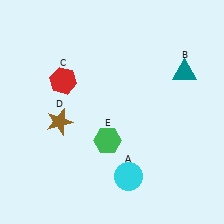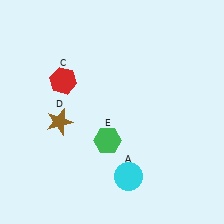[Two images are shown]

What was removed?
The teal triangle (B) was removed in Image 2.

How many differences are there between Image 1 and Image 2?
There is 1 difference between the two images.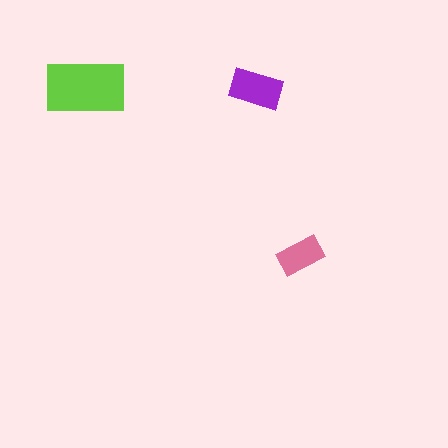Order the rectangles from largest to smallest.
the lime one, the purple one, the pink one.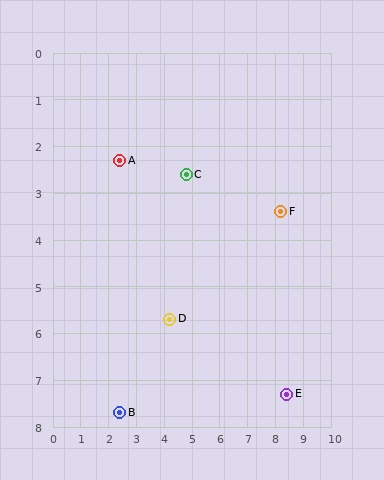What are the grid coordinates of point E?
Point E is at approximately (8.4, 7.3).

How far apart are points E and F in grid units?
Points E and F are about 3.9 grid units apart.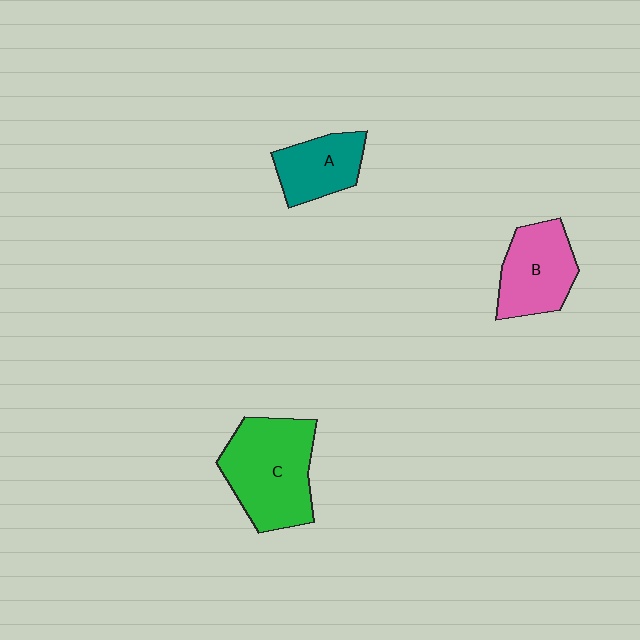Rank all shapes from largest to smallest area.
From largest to smallest: C (green), B (pink), A (teal).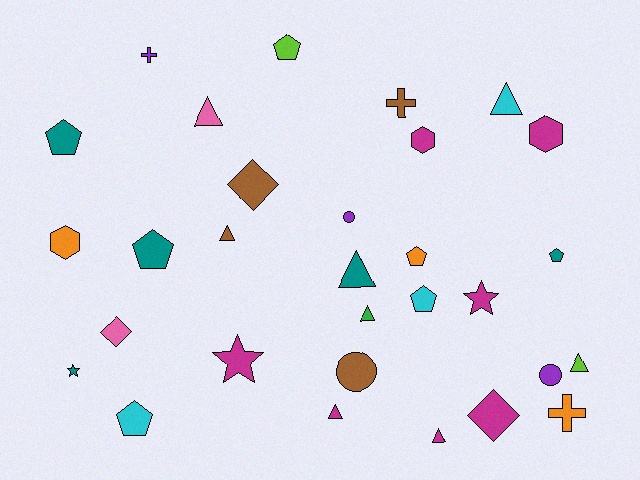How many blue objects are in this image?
There are no blue objects.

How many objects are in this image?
There are 30 objects.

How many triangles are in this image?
There are 8 triangles.